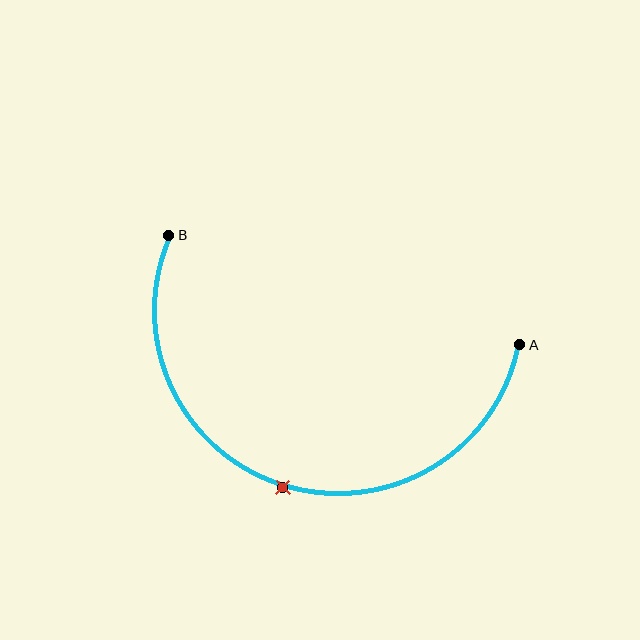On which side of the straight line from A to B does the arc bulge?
The arc bulges below the straight line connecting A and B.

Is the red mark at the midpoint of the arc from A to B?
Yes. The red mark lies on the arc at equal arc-length from both A and B — it is the arc midpoint.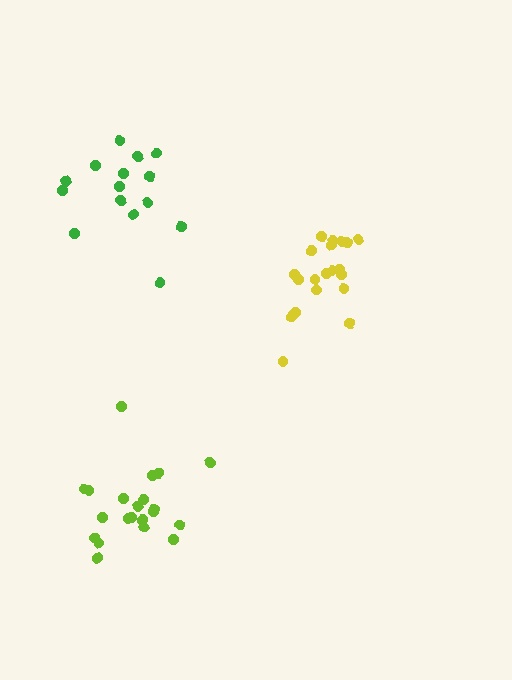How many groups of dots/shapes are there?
There are 3 groups.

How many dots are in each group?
Group 1: 20 dots, Group 2: 21 dots, Group 3: 15 dots (56 total).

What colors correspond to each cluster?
The clusters are colored: yellow, lime, green.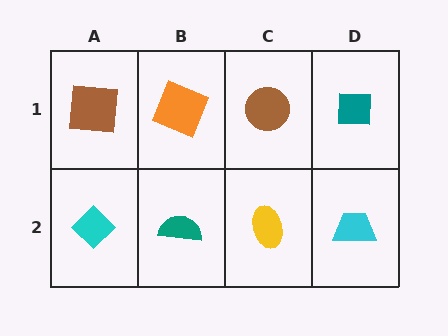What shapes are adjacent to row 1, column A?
A cyan diamond (row 2, column A), an orange square (row 1, column B).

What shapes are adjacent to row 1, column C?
A yellow ellipse (row 2, column C), an orange square (row 1, column B), a teal square (row 1, column D).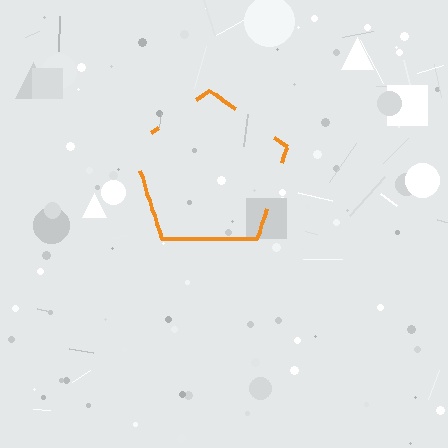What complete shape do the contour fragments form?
The contour fragments form a pentagon.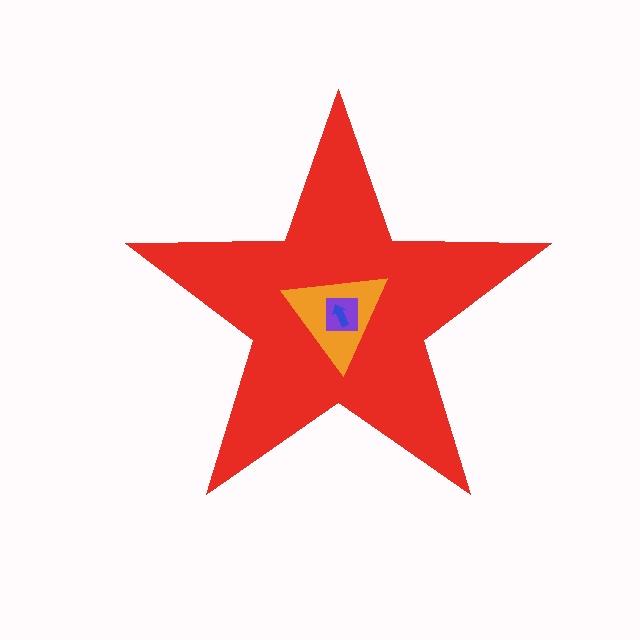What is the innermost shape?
The blue arrow.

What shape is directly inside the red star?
The orange triangle.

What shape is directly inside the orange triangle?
The purple square.